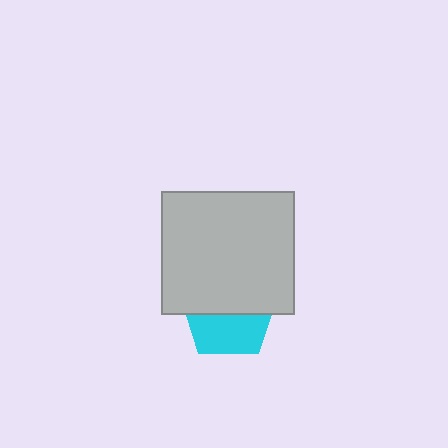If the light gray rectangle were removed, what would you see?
You would see the complete cyan pentagon.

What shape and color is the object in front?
The object in front is a light gray rectangle.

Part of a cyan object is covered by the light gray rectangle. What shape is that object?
It is a pentagon.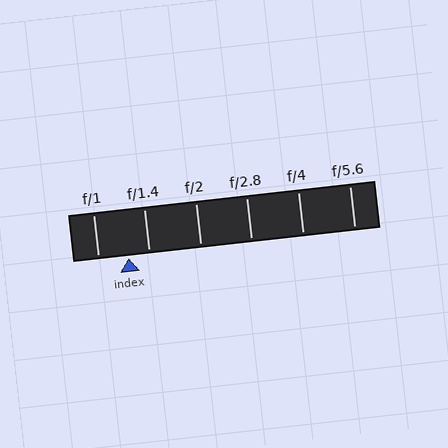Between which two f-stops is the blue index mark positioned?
The index mark is between f/1 and f/1.4.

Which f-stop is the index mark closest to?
The index mark is closest to f/1.4.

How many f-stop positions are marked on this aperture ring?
There are 6 f-stop positions marked.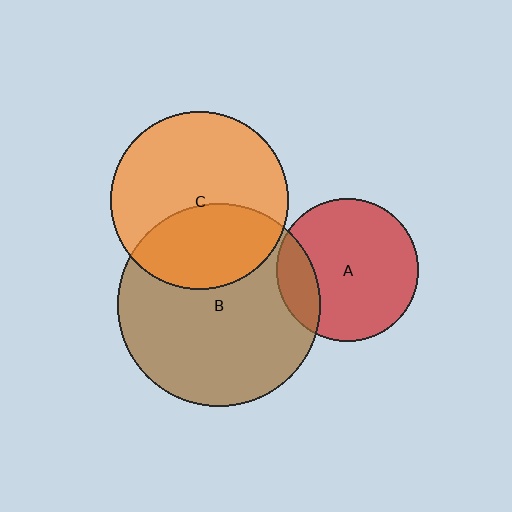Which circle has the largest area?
Circle B (brown).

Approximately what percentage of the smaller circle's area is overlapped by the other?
Approximately 20%.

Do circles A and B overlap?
Yes.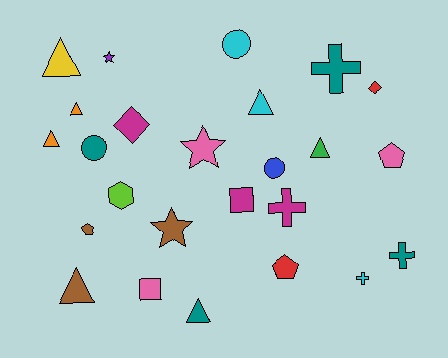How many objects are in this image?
There are 25 objects.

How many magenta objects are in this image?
There are 3 magenta objects.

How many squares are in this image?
There are 2 squares.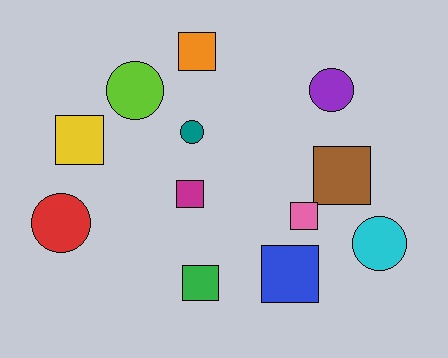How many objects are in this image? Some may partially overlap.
There are 12 objects.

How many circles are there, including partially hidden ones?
There are 5 circles.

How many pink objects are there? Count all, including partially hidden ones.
There is 1 pink object.